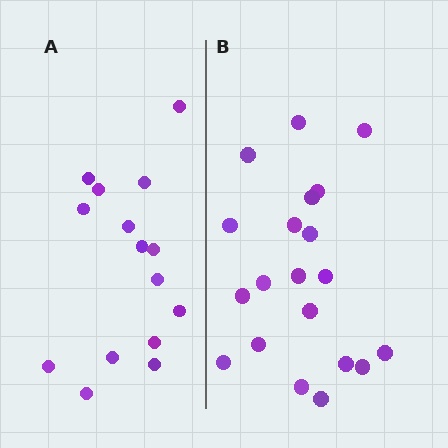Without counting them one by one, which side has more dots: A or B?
Region B (the right region) has more dots.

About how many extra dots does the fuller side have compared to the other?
Region B has about 5 more dots than region A.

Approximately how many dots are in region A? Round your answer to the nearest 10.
About 20 dots. (The exact count is 15, which rounds to 20.)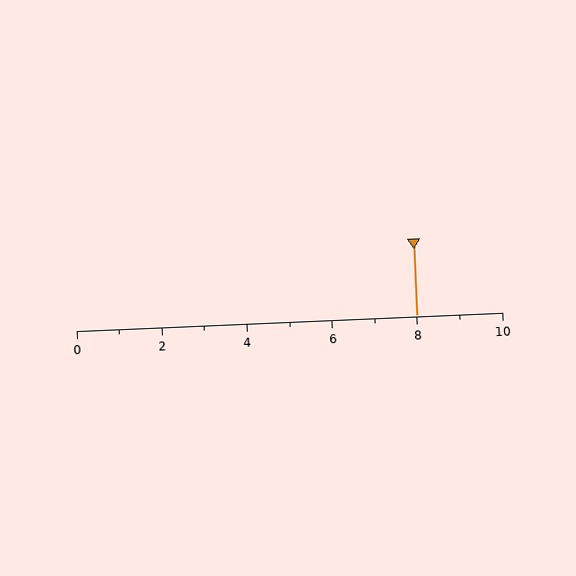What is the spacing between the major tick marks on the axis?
The major ticks are spaced 2 apart.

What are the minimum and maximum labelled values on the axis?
The axis runs from 0 to 10.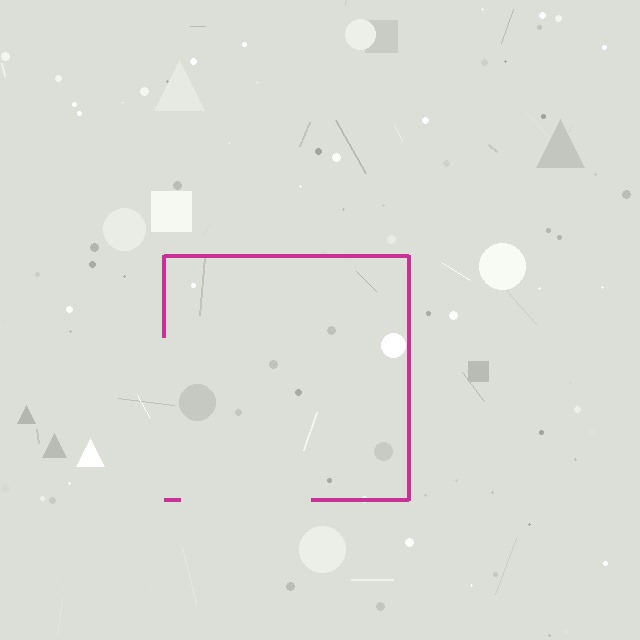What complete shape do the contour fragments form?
The contour fragments form a square.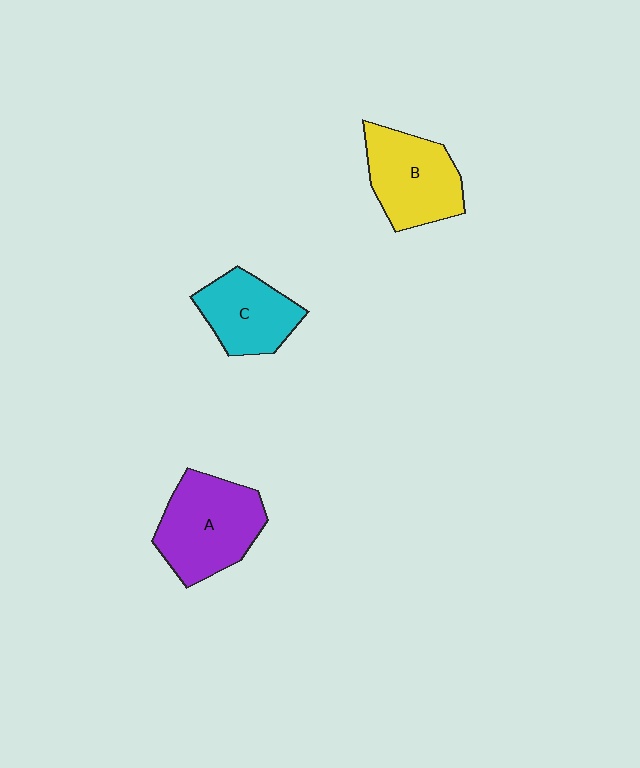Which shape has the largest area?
Shape A (purple).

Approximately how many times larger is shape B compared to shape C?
Approximately 1.2 times.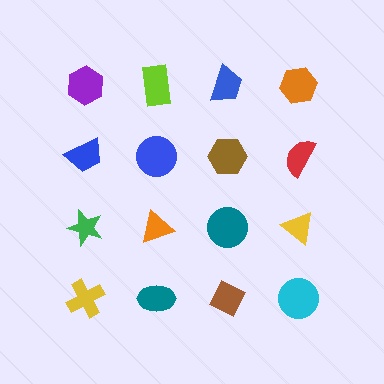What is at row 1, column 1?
A purple hexagon.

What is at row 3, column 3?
A teal circle.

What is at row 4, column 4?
A cyan circle.